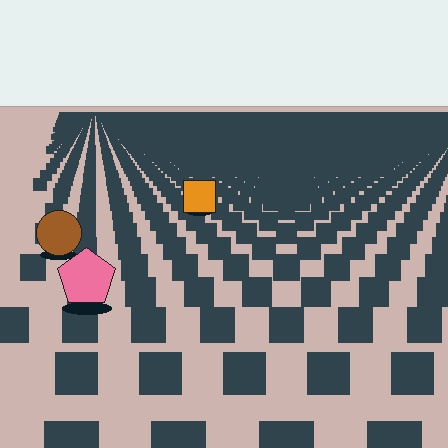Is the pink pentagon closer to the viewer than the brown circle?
Yes. The pink pentagon is closer — you can tell from the texture gradient: the ground texture is coarser near it.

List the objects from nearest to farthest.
From nearest to farthest: the pink pentagon, the brown circle, the orange square.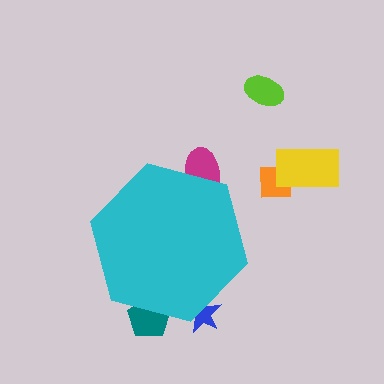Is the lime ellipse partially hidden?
No, the lime ellipse is fully visible.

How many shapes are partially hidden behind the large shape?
3 shapes are partially hidden.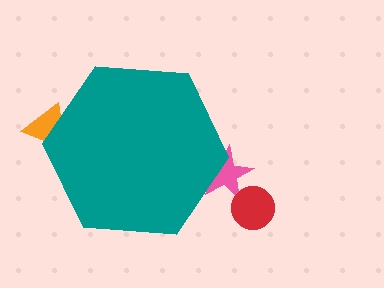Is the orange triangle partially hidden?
Yes, the orange triangle is partially hidden behind the teal hexagon.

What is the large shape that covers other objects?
A teal hexagon.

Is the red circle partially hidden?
No, the red circle is fully visible.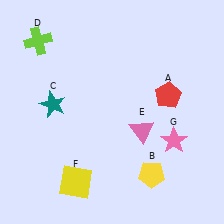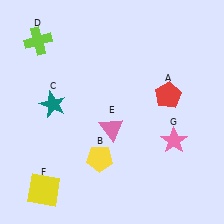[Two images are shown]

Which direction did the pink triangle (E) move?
The pink triangle (E) moved left.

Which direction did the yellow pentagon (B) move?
The yellow pentagon (B) moved left.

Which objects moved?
The objects that moved are: the yellow pentagon (B), the pink triangle (E), the yellow square (F).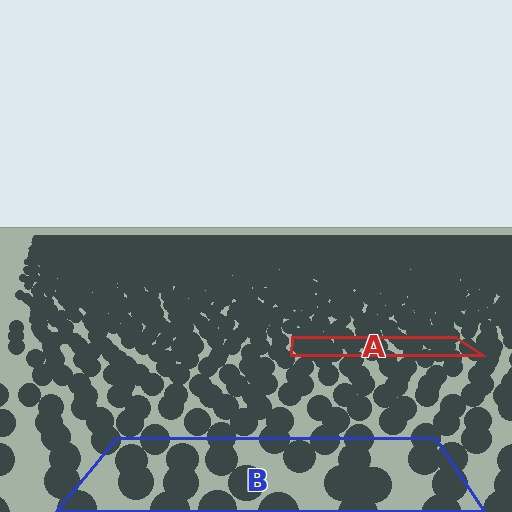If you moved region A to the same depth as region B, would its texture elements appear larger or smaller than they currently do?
They would appear larger. At a closer depth, the same texture elements are projected at a bigger on-screen size.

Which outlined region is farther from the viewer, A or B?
Region A is farther from the viewer — the texture elements inside it appear smaller and more densely packed.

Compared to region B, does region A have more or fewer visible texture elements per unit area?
Region A has more texture elements per unit area — they are packed more densely because it is farther away.